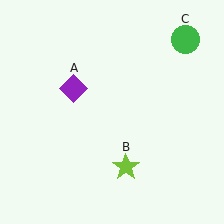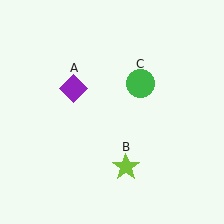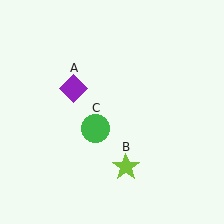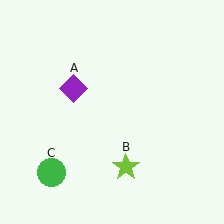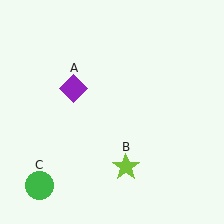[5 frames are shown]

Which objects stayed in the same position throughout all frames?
Purple diamond (object A) and lime star (object B) remained stationary.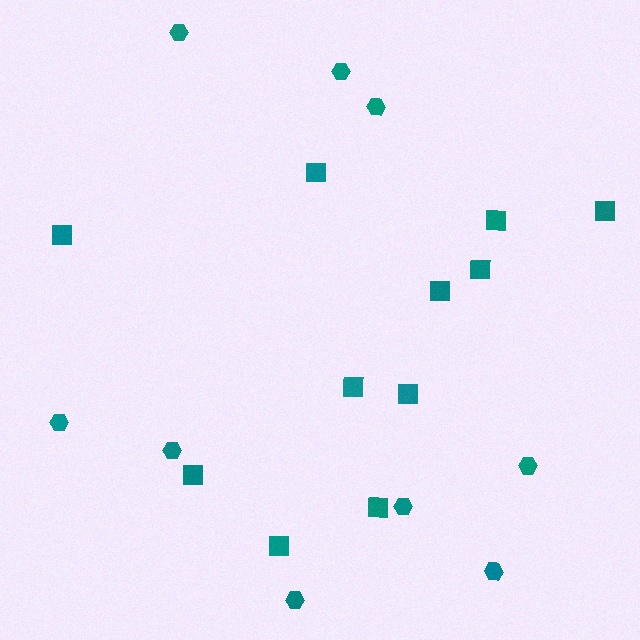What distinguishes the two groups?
There are 2 groups: one group of squares (11) and one group of hexagons (9).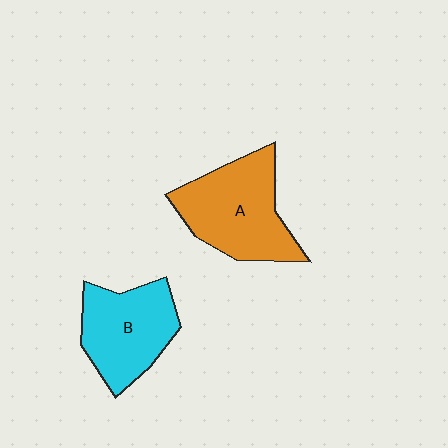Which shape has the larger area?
Shape A (orange).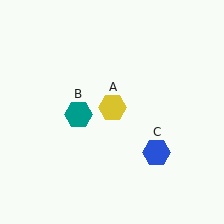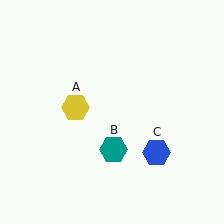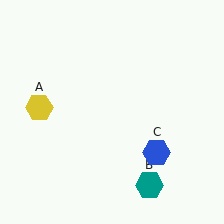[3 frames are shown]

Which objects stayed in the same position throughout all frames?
Blue hexagon (object C) remained stationary.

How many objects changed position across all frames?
2 objects changed position: yellow hexagon (object A), teal hexagon (object B).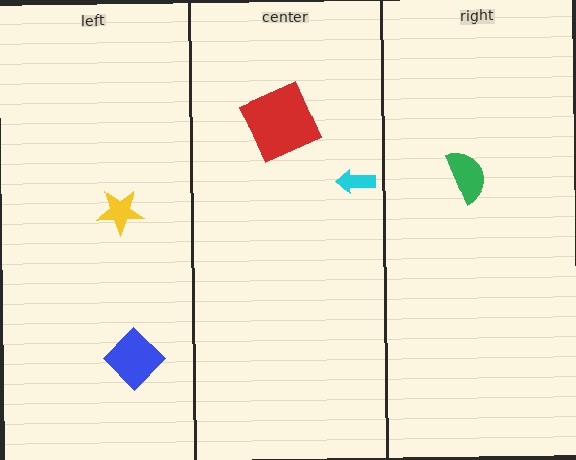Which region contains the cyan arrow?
The center region.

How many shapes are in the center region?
2.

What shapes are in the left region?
The blue diamond, the yellow star.